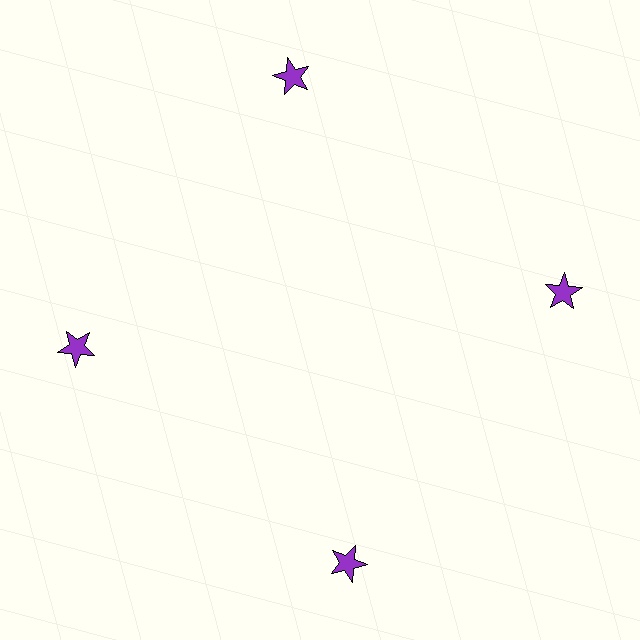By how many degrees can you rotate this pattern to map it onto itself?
The pattern maps onto itself every 90 degrees of rotation.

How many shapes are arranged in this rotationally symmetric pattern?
There are 4 shapes, arranged in 4 groups of 1.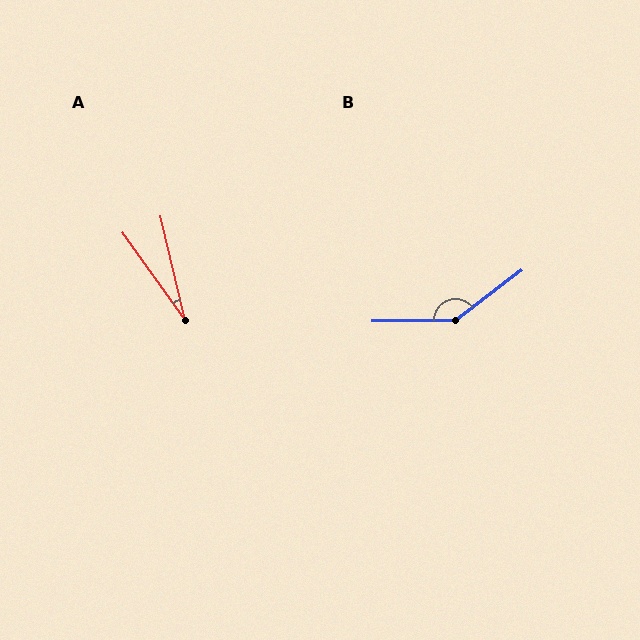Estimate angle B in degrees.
Approximately 143 degrees.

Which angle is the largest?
B, at approximately 143 degrees.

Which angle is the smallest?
A, at approximately 22 degrees.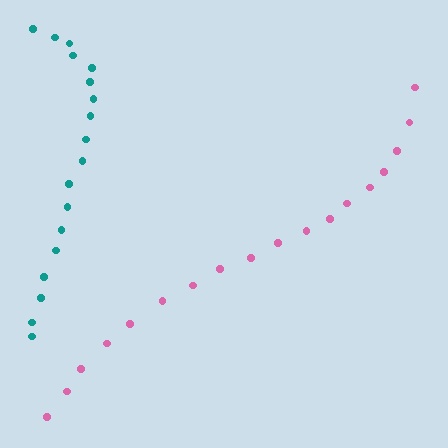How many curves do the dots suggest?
There are 2 distinct paths.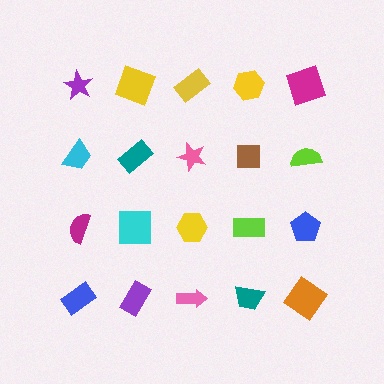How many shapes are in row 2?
5 shapes.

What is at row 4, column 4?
A teal trapezoid.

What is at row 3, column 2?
A cyan square.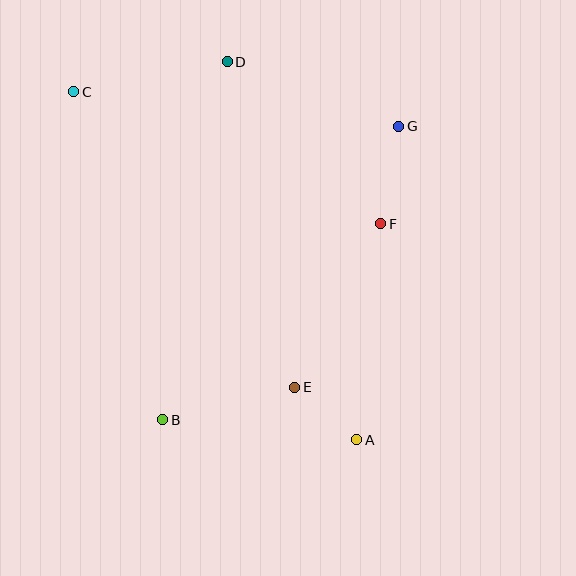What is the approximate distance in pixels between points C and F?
The distance between C and F is approximately 334 pixels.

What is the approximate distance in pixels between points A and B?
The distance between A and B is approximately 195 pixels.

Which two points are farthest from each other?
Points A and C are farthest from each other.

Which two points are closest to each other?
Points A and E are closest to each other.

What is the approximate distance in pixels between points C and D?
The distance between C and D is approximately 157 pixels.